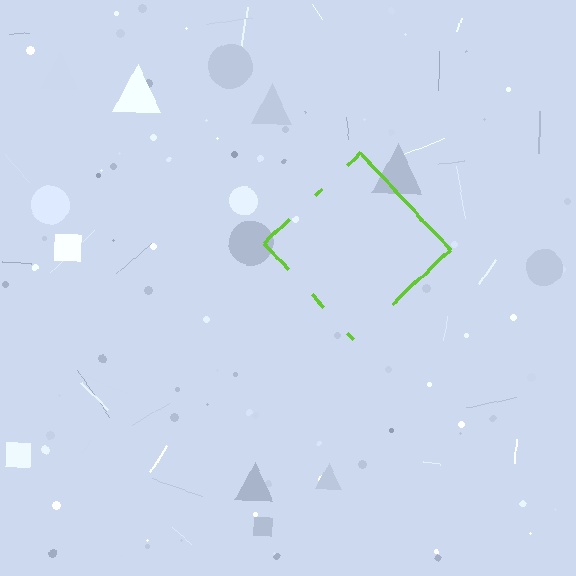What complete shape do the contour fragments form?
The contour fragments form a diamond.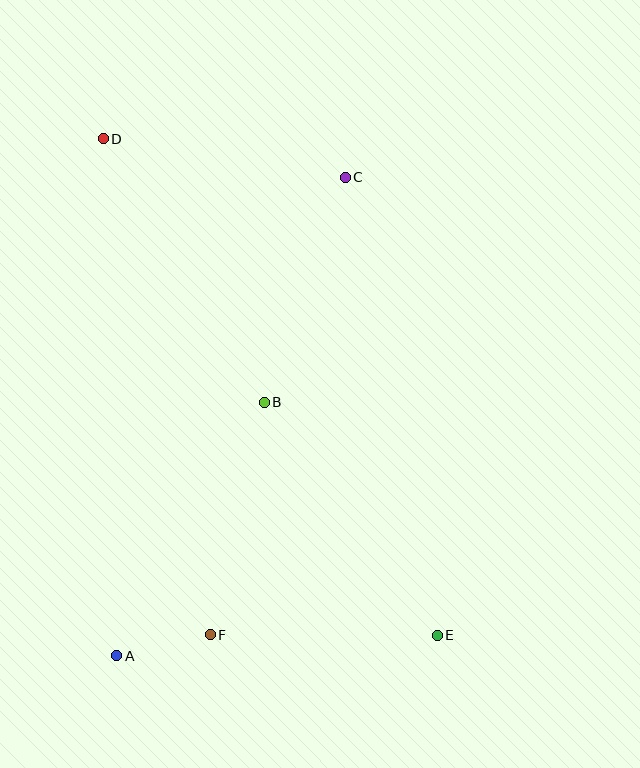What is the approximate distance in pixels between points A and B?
The distance between A and B is approximately 293 pixels.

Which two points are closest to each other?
Points A and F are closest to each other.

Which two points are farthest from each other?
Points D and E are farthest from each other.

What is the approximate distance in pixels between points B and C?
The distance between B and C is approximately 239 pixels.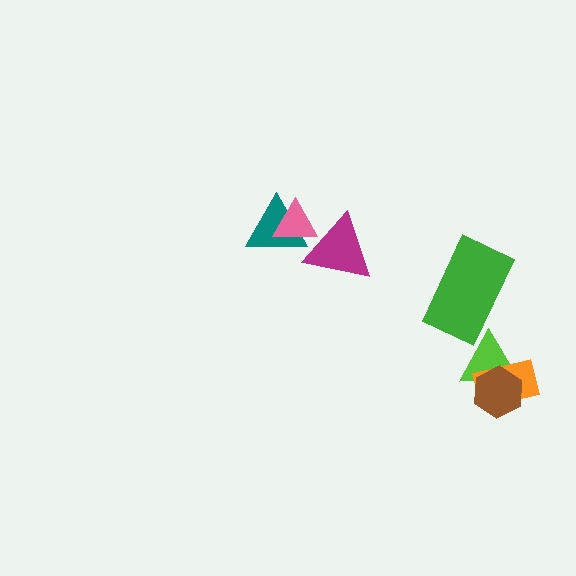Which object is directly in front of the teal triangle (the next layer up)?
The magenta triangle is directly in front of the teal triangle.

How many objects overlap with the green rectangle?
0 objects overlap with the green rectangle.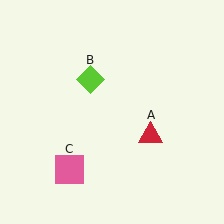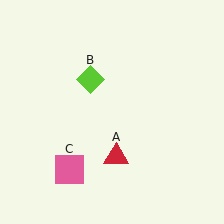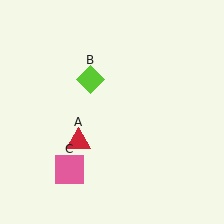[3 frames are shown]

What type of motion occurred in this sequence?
The red triangle (object A) rotated clockwise around the center of the scene.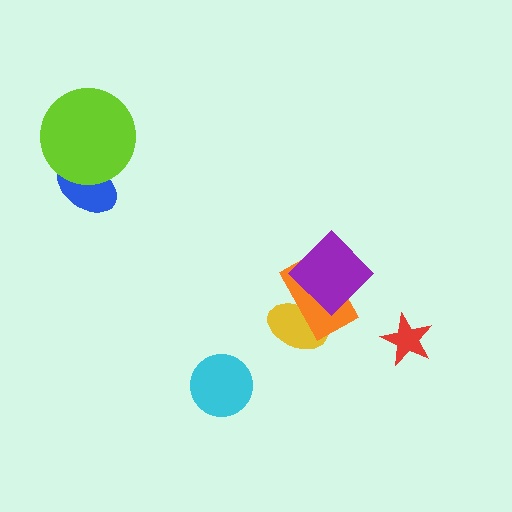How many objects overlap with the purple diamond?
2 objects overlap with the purple diamond.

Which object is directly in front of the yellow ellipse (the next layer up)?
The orange rectangle is directly in front of the yellow ellipse.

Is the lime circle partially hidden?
No, no other shape covers it.